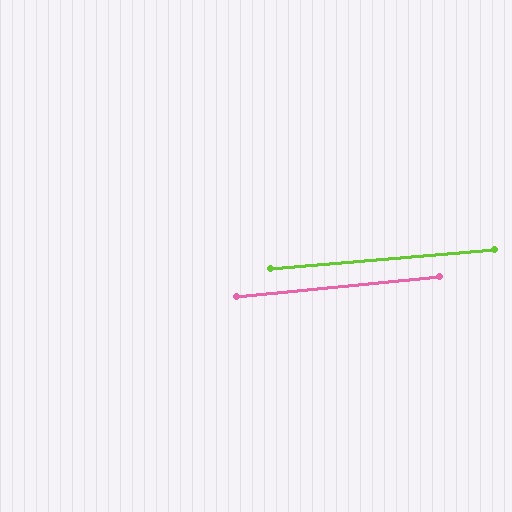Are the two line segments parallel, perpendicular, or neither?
Parallel — their directions differ by only 0.9°.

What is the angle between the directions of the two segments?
Approximately 1 degree.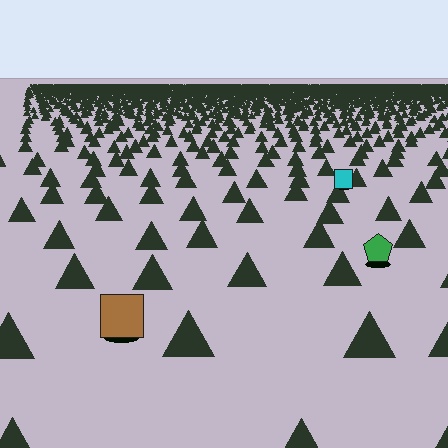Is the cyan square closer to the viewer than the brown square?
No. The brown square is closer — you can tell from the texture gradient: the ground texture is coarser near it.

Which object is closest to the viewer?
The brown square is closest. The texture marks near it are larger and more spread out.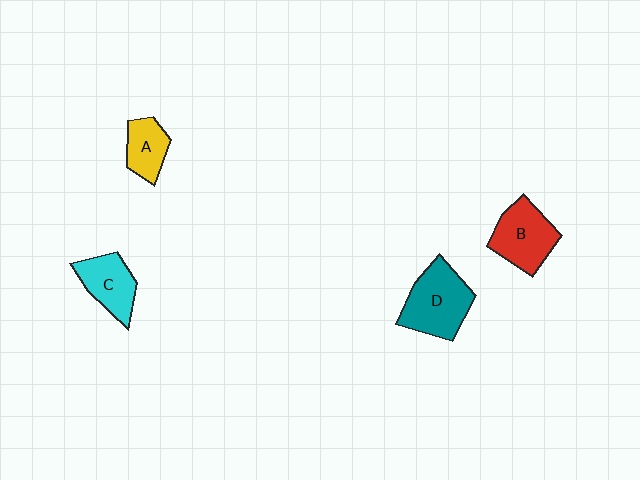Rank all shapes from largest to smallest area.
From largest to smallest: D (teal), B (red), C (cyan), A (yellow).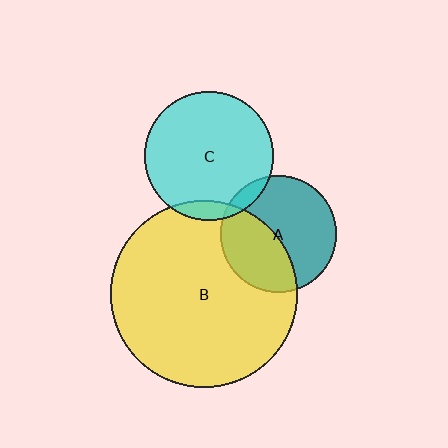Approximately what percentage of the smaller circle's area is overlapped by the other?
Approximately 5%.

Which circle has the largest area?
Circle B (yellow).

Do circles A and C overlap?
Yes.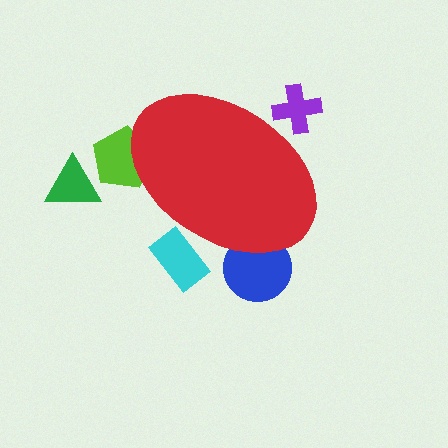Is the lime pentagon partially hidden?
Yes, the lime pentagon is partially hidden behind the red ellipse.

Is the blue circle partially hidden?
Yes, the blue circle is partially hidden behind the red ellipse.